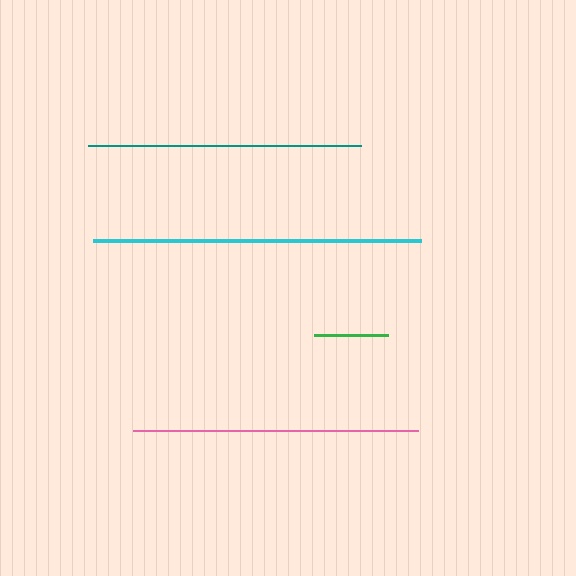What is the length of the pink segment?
The pink segment is approximately 285 pixels long.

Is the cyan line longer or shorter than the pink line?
The cyan line is longer than the pink line.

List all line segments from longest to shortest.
From longest to shortest: cyan, pink, teal, green.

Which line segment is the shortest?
The green line is the shortest at approximately 74 pixels.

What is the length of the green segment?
The green segment is approximately 74 pixels long.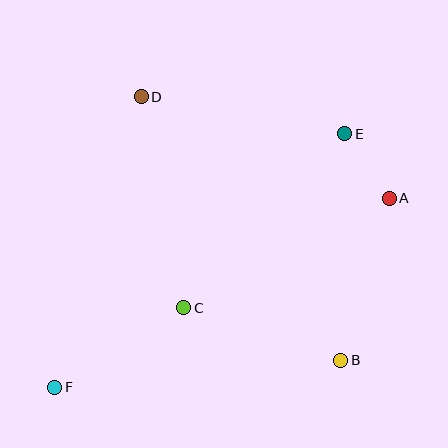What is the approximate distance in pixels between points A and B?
The distance between A and B is approximately 169 pixels.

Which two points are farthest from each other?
Points E and F are farthest from each other.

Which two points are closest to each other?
Points A and E are closest to each other.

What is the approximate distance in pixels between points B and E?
The distance between B and E is approximately 227 pixels.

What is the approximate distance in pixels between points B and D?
The distance between B and D is approximately 331 pixels.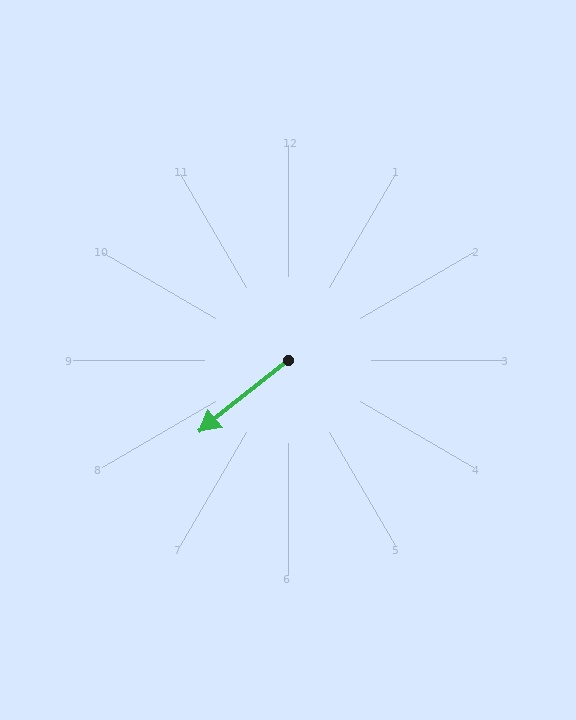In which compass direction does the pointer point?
Southwest.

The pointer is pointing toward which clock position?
Roughly 8 o'clock.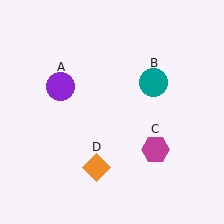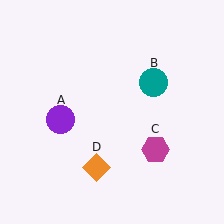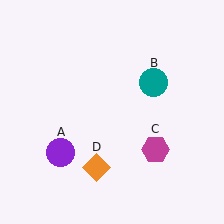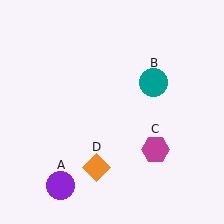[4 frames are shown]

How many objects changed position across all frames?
1 object changed position: purple circle (object A).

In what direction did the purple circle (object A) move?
The purple circle (object A) moved down.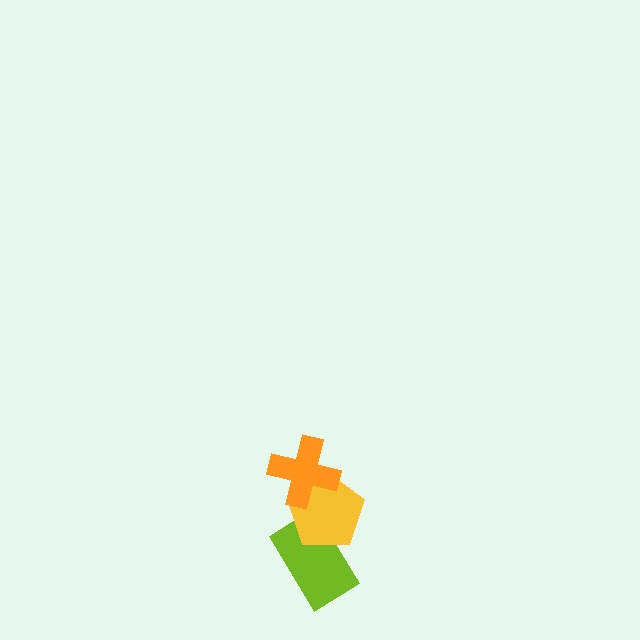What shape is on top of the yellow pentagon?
The orange cross is on top of the yellow pentagon.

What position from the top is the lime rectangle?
The lime rectangle is 3rd from the top.